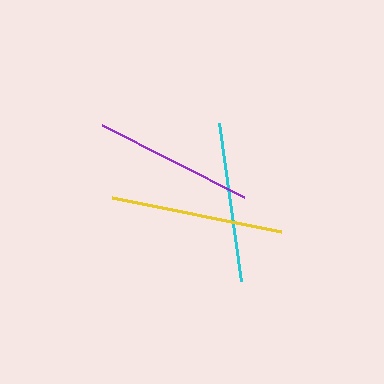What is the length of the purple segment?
The purple segment is approximately 160 pixels long.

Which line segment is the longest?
The yellow line is the longest at approximately 172 pixels.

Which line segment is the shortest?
The cyan line is the shortest at approximately 159 pixels.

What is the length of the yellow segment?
The yellow segment is approximately 172 pixels long.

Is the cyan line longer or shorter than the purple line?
The purple line is longer than the cyan line.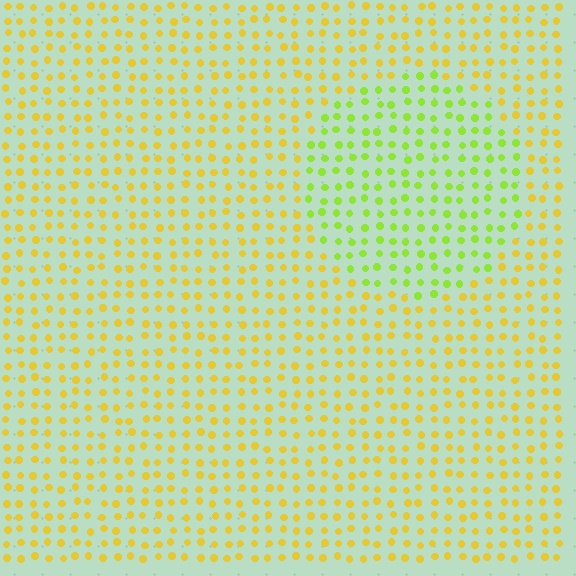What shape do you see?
I see a circle.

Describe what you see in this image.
The image is filled with small yellow elements in a uniform arrangement. A circle-shaped region is visible where the elements are tinted to a slightly different hue, forming a subtle color boundary.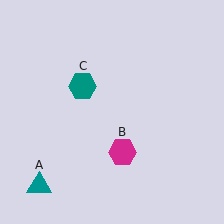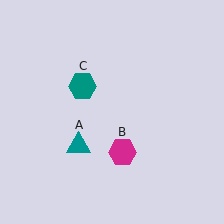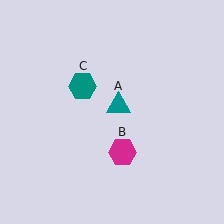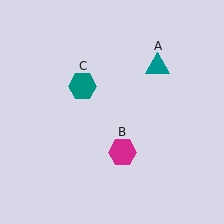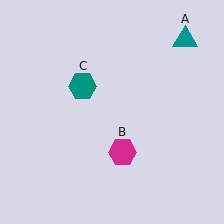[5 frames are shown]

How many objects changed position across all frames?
1 object changed position: teal triangle (object A).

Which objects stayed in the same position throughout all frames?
Magenta hexagon (object B) and teal hexagon (object C) remained stationary.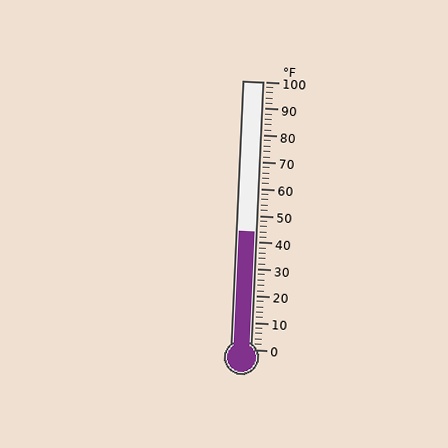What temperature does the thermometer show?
The thermometer shows approximately 44°F.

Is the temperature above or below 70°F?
The temperature is below 70°F.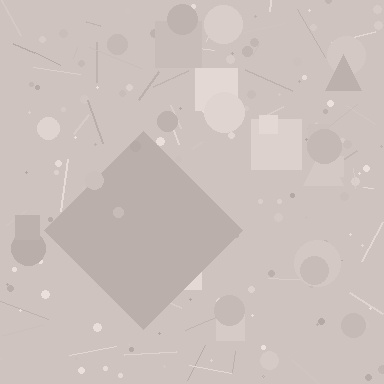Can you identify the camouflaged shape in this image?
The camouflaged shape is a diamond.